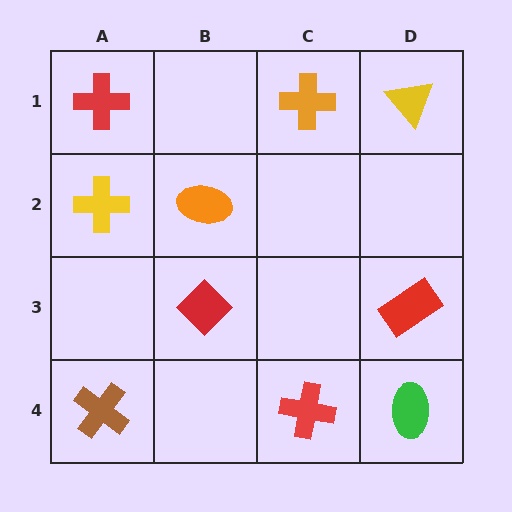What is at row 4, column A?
A brown cross.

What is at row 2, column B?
An orange ellipse.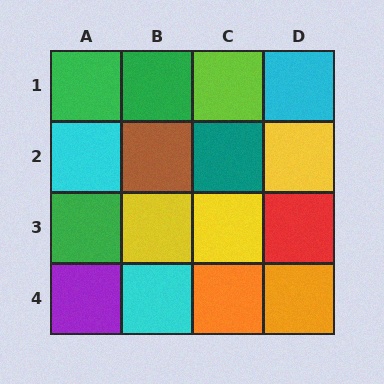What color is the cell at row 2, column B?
Brown.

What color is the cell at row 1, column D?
Cyan.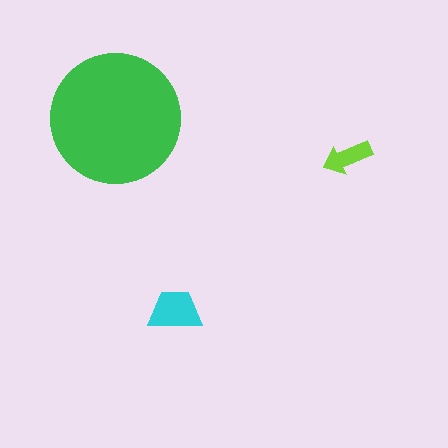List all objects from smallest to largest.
The lime arrow, the cyan trapezoid, the green circle.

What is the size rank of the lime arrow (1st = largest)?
3rd.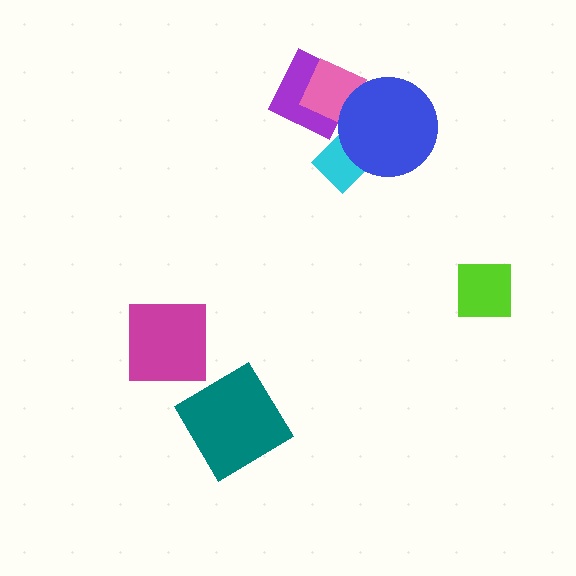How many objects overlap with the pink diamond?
2 objects overlap with the pink diamond.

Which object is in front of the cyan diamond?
The blue circle is in front of the cyan diamond.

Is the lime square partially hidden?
No, no other shape covers it.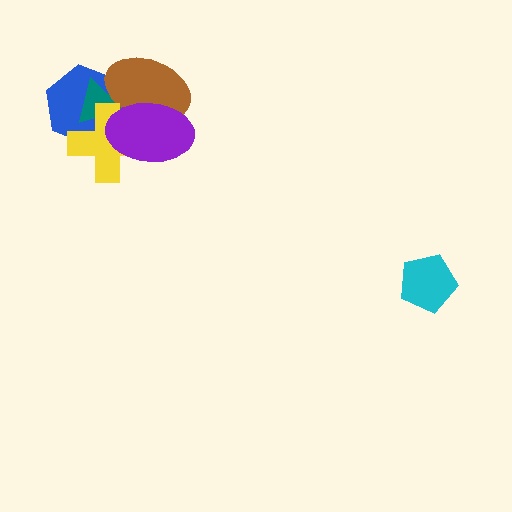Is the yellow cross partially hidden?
Yes, it is partially covered by another shape.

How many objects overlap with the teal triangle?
4 objects overlap with the teal triangle.